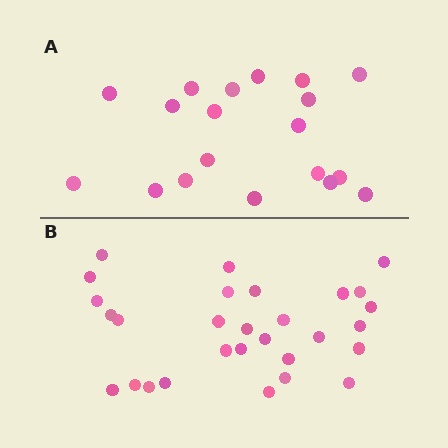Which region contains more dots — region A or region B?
Region B (the bottom region) has more dots.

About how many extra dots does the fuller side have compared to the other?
Region B has roughly 10 or so more dots than region A.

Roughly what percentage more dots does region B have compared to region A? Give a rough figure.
About 55% more.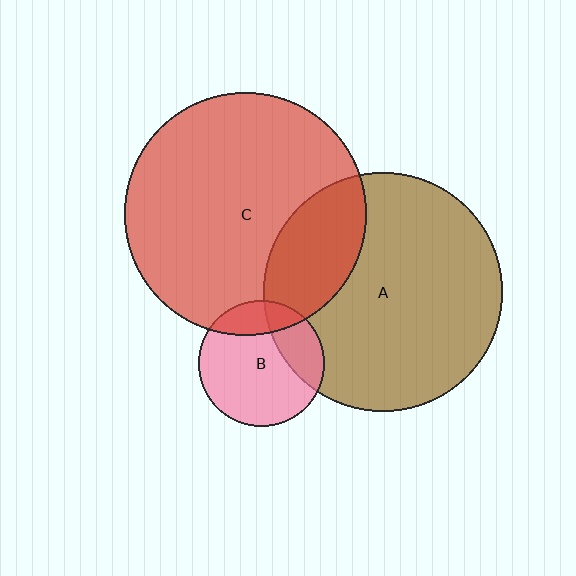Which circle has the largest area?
Circle C (red).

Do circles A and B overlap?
Yes.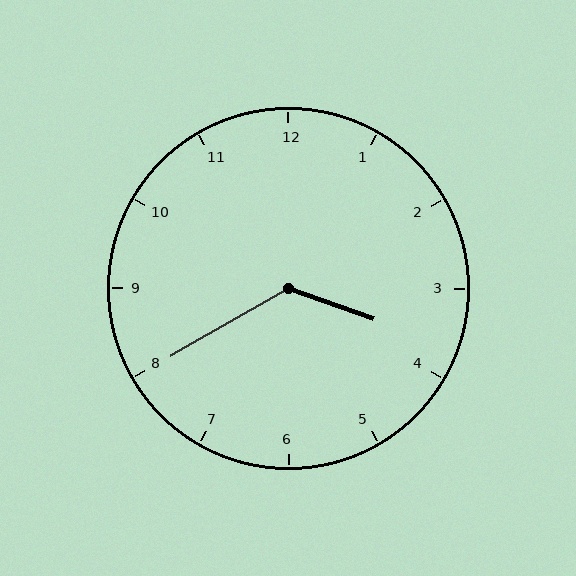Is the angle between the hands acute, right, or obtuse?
It is obtuse.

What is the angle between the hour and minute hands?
Approximately 130 degrees.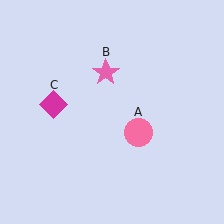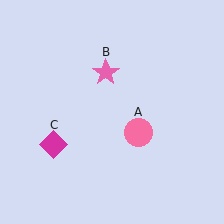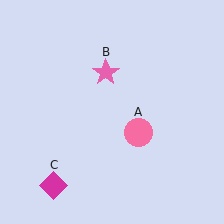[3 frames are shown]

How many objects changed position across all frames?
1 object changed position: magenta diamond (object C).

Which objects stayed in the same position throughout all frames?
Pink circle (object A) and pink star (object B) remained stationary.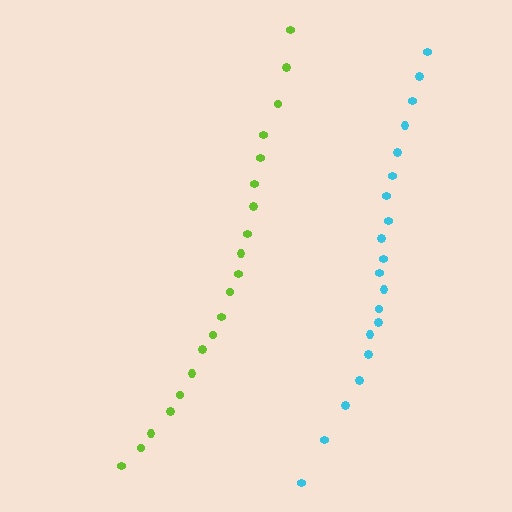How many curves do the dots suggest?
There are 2 distinct paths.